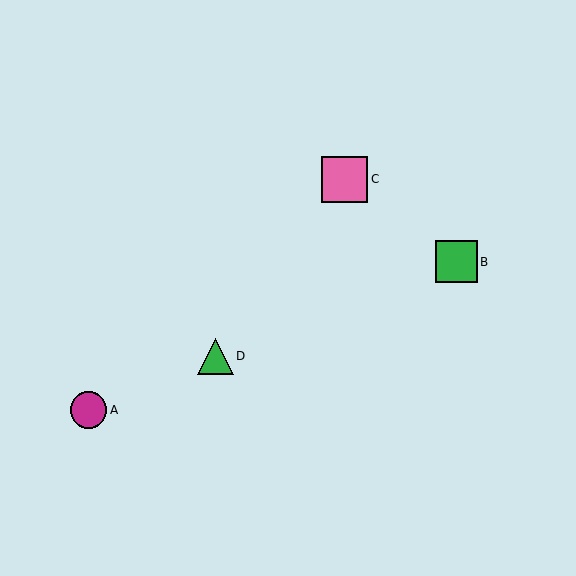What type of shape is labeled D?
Shape D is a green triangle.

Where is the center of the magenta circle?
The center of the magenta circle is at (89, 410).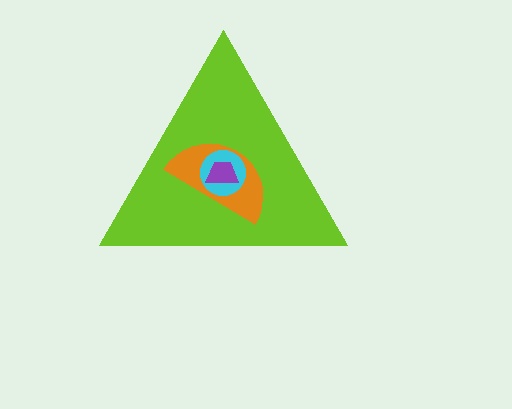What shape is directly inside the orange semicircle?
The cyan circle.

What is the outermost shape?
The lime triangle.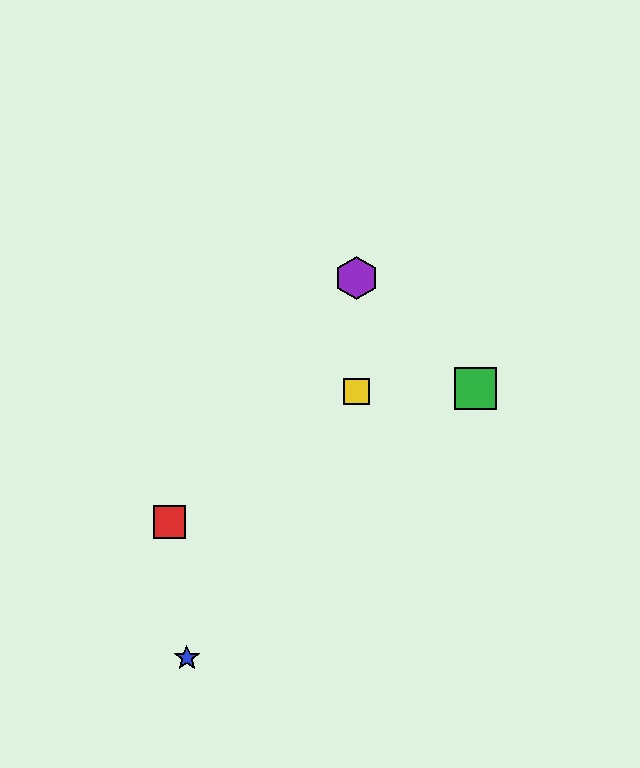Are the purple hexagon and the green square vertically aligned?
No, the purple hexagon is at x≈357 and the green square is at x≈475.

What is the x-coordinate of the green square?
The green square is at x≈475.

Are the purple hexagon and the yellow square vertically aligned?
Yes, both are at x≈357.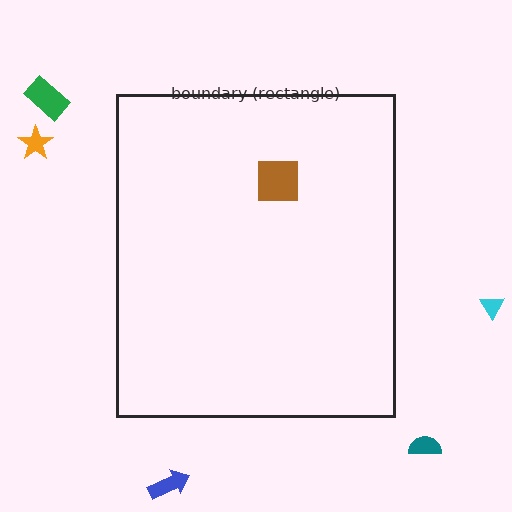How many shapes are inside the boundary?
1 inside, 5 outside.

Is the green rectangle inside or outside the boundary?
Outside.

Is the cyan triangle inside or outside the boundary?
Outside.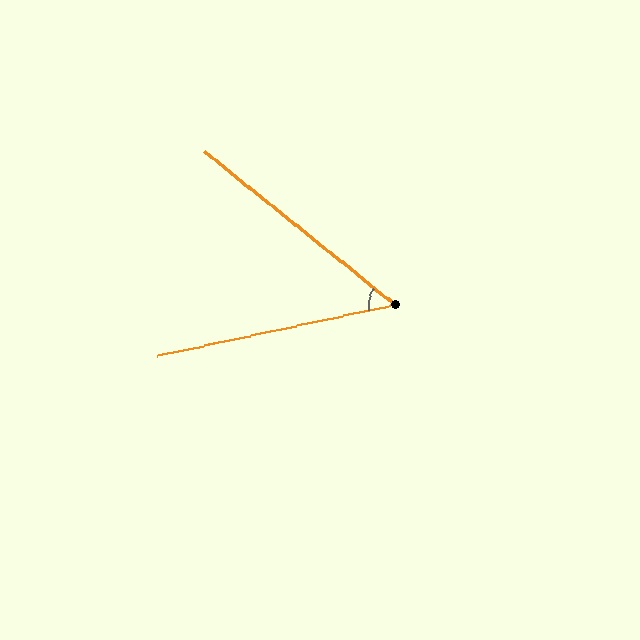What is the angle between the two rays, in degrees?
Approximately 51 degrees.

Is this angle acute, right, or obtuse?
It is acute.